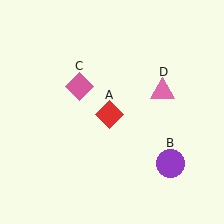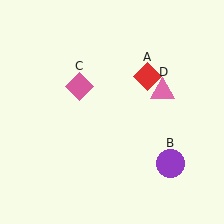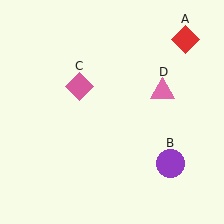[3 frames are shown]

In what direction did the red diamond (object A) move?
The red diamond (object A) moved up and to the right.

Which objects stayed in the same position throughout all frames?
Purple circle (object B) and pink diamond (object C) and pink triangle (object D) remained stationary.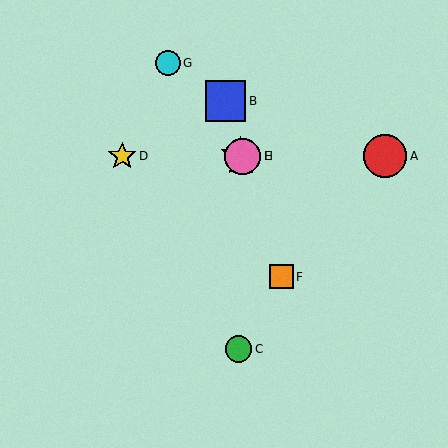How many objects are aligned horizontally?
4 objects (A, D, E, H) are aligned horizontally.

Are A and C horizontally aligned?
No, A is at y≈156 and C is at y≈349.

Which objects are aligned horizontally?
Objects A, D, E, H are aligned horizontally.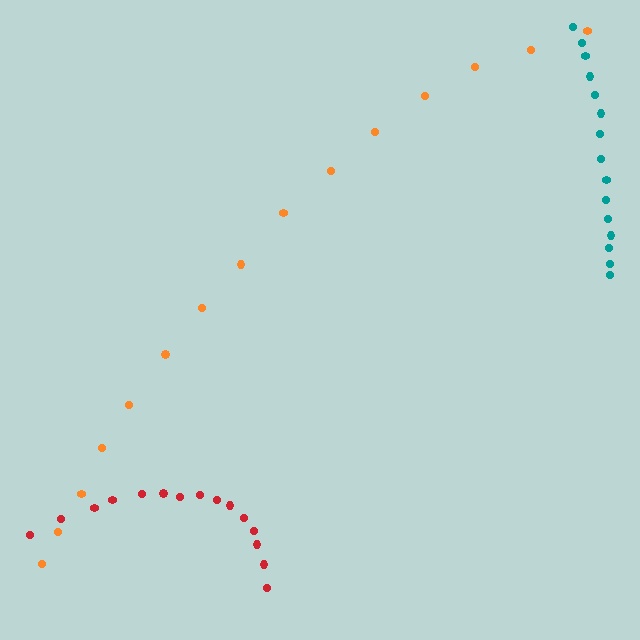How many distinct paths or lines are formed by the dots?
There are 3 distinct paths.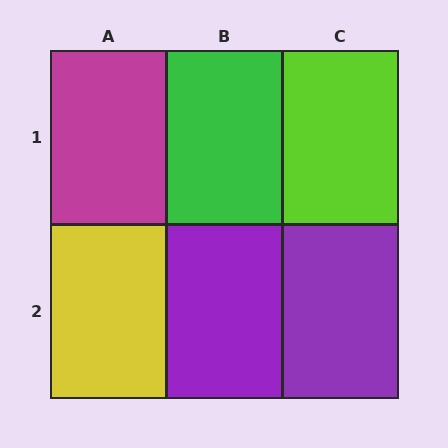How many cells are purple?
2 cells are purple.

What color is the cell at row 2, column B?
Purple.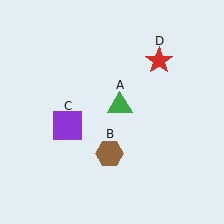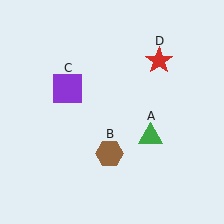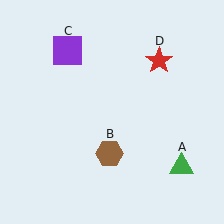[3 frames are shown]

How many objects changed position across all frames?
2 objects changed position: green triangle (object A), purple square (object C).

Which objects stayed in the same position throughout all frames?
Brown hexagon (object B) and red star (object D) remained stationary.